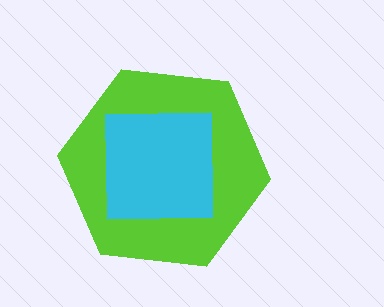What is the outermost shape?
The lime hexagon.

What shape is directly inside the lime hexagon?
The cyan square.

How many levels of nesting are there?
2.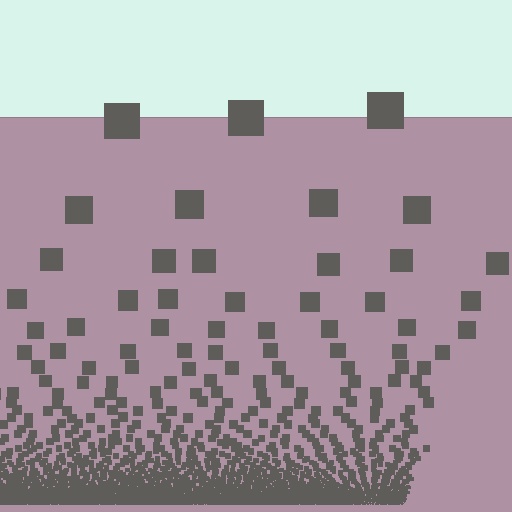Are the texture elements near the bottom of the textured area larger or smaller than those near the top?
Smaller. The gradient is inverted — elements near the bottom are smaller and denser.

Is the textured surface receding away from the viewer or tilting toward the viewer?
The surface appears to tilt toward the viewer. Texture elements get larger and sparser toward the top.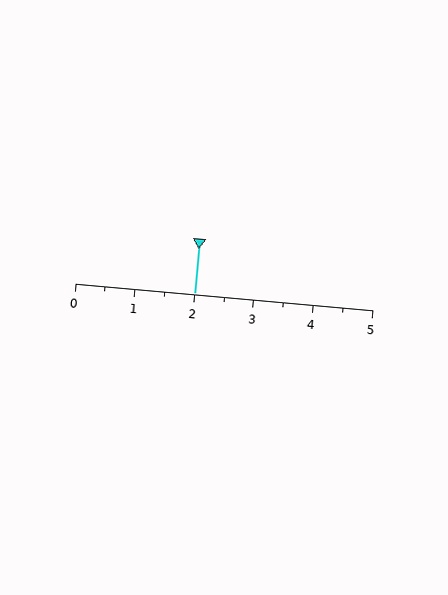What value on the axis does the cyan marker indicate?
The marker indicates approximately 2.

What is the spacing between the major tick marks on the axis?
The major ticks are spaced 1 apart.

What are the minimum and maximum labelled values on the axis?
The axis runs from 0 to 5.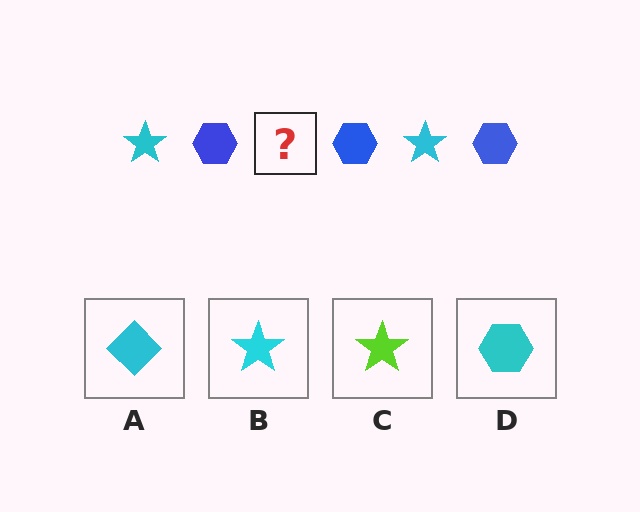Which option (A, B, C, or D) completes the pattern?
B.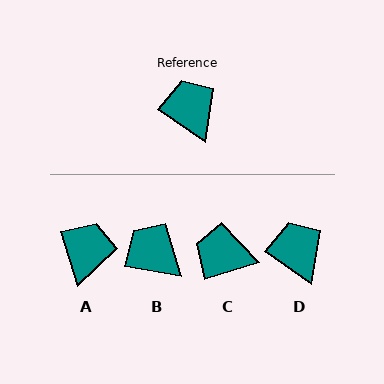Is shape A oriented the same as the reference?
No, it is off by about 38 degrees.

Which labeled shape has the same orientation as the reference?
D.